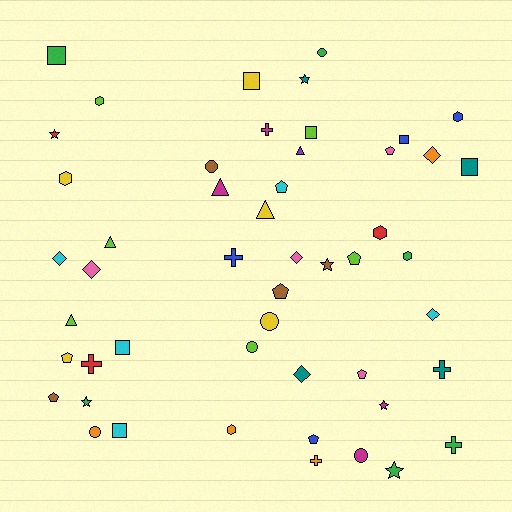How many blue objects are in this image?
There are 4 blue objects.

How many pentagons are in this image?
There are 8 pentagons.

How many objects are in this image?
There are 50 objects.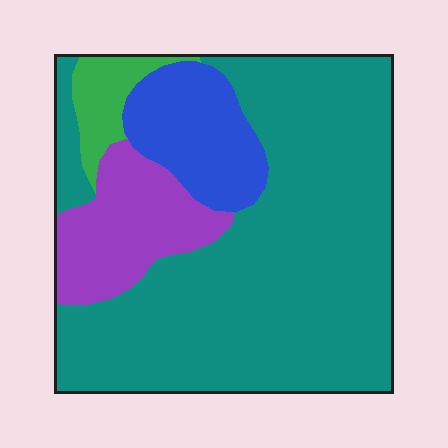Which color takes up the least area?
Green, at roughly 5%.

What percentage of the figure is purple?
Purple covers around 15% of the figure.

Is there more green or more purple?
Purple.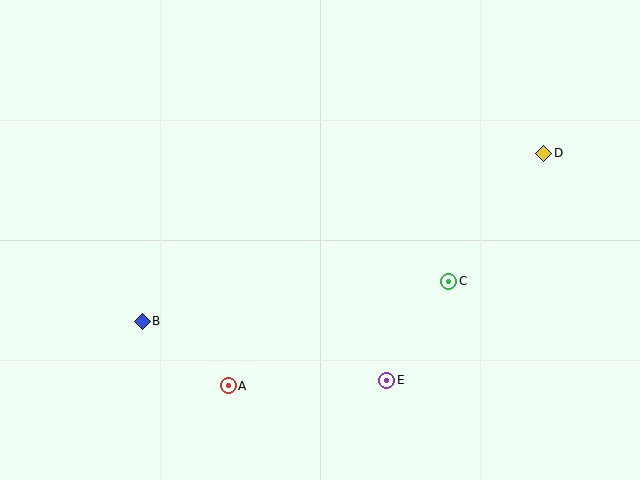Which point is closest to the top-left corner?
Point B is closest to the top-left corner.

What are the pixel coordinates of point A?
Point A is at (228, 386).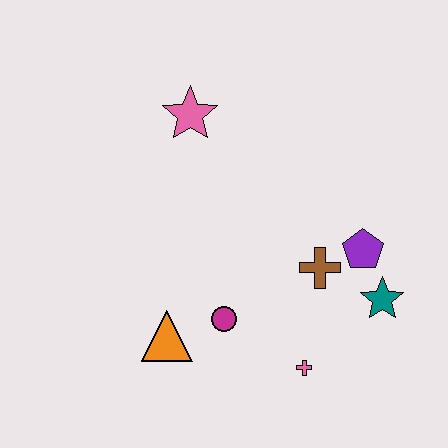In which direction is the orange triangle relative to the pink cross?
The orange triangle is to the left of the pink cross.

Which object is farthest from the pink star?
The pink cross is farthest from the pink star.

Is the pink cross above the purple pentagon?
No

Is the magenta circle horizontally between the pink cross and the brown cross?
No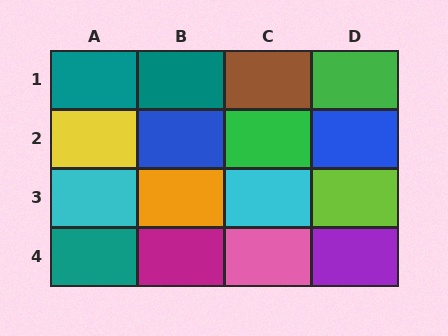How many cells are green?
2 cells are green.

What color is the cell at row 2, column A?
Yellow.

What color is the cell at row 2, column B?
Blue.